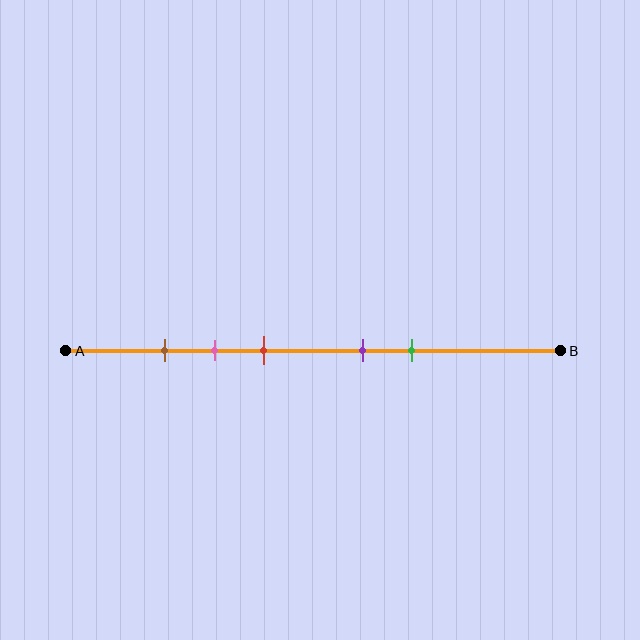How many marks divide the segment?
There are 5 marks dividing the segment.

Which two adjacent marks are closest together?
The brown and pink marks are the closest adjacent pair.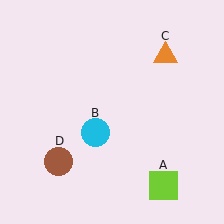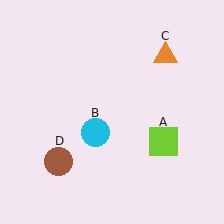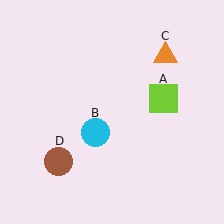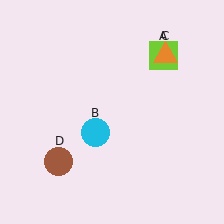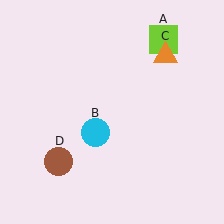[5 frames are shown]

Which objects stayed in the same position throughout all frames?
Cyan circle (object B) and orange triangle (object C) and brown circle (object D) remained stationary.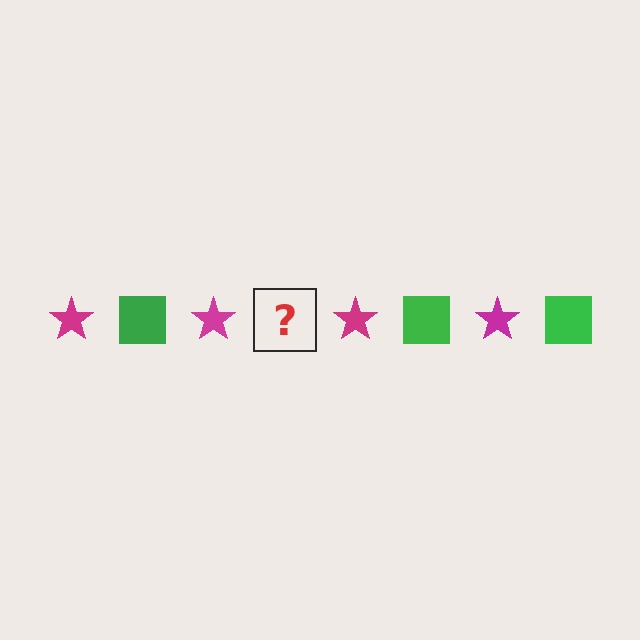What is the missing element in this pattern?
The missing element is a green square.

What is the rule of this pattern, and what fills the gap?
The rule is that the pattern alternates between magenta star and green square. The gap should be filled with a green square.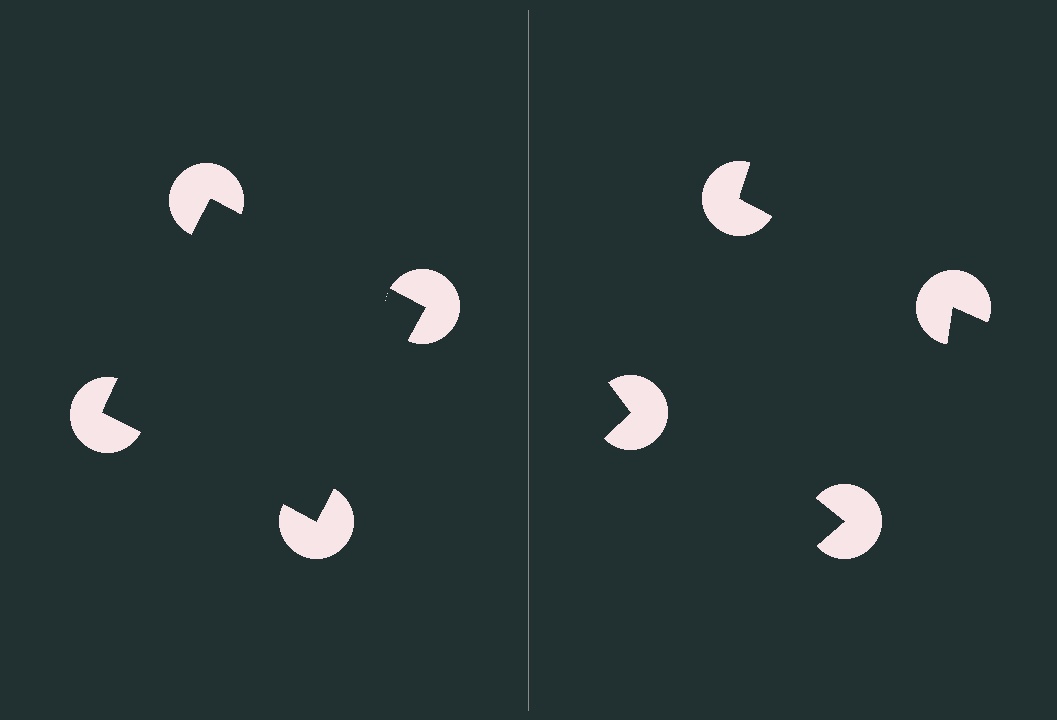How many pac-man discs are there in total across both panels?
8 — 4 on each side.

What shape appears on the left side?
An illusory square.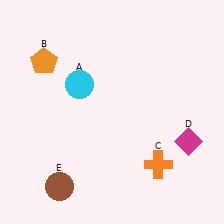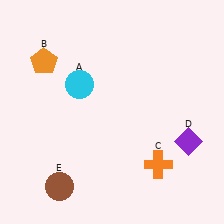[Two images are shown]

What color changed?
The diamond (D) changed from magenta in Image 1 to purple in Image 2.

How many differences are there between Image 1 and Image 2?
There is 1 difference between the two images.